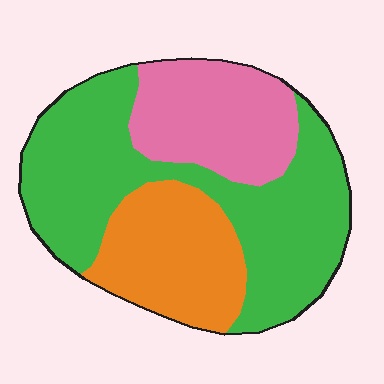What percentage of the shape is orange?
Orange takes up about one quarter (1/4) of the shape.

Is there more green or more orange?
Green.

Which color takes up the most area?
Green, at roughly 50%.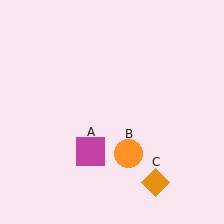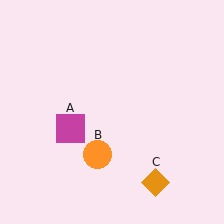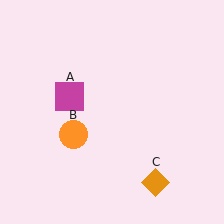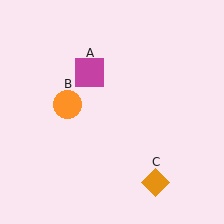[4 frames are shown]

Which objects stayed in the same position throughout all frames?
Orange diamond (object C) remained stationary.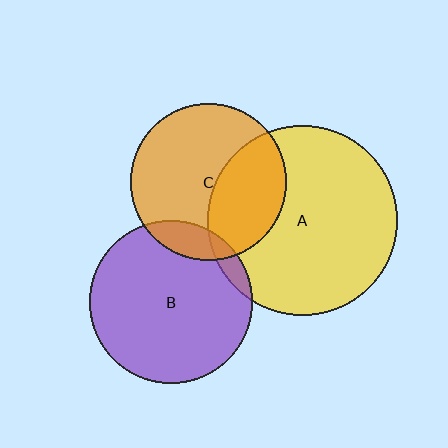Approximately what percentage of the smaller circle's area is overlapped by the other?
Approximately 10%.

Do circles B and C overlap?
Yes.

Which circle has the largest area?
Circle A (yellow).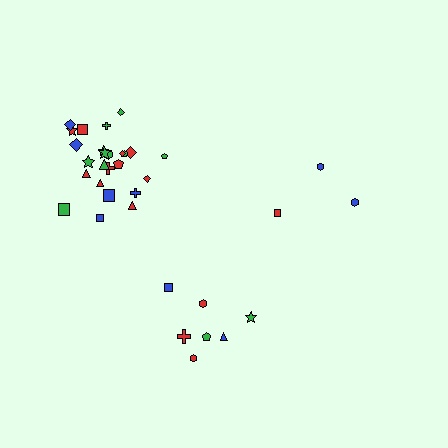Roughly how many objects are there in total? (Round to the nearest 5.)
Roughly 35 objects in total.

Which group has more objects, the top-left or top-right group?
The top-left group.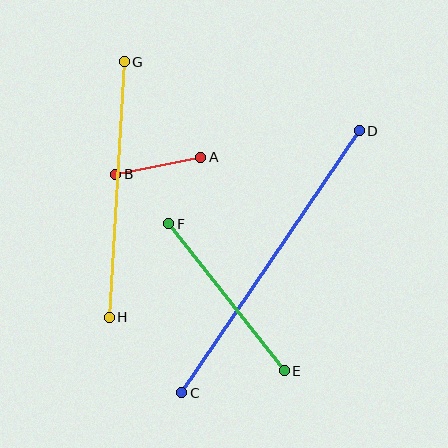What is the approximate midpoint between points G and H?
The midpoint is at approximately (117, 190) pixels.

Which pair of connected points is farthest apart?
Points C and D are farthest apart.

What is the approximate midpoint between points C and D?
The midpoint is at approximately (271, 262) pixels.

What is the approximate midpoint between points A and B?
The midpoint is at approximately (158, 166) pixels.